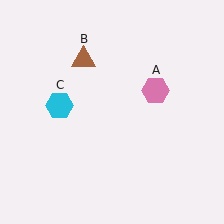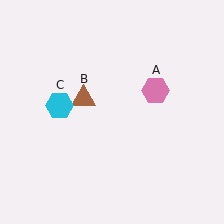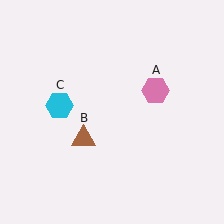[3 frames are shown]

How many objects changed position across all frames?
1 object changed position: brown triangle (object B).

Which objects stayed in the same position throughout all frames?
Pink hexagon (object A) and cyan hexagon (object C) remained stationary.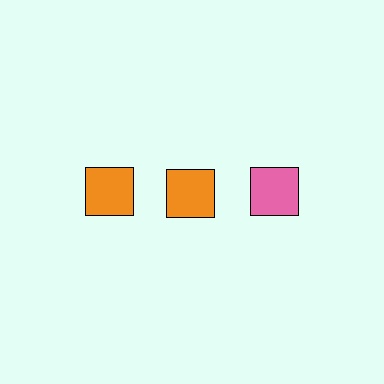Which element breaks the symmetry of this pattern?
The pink square in the top row, center column breaks the symmetry. All other shapes are orange squares.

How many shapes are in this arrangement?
There are 3 shapes arranged in a grid pattern.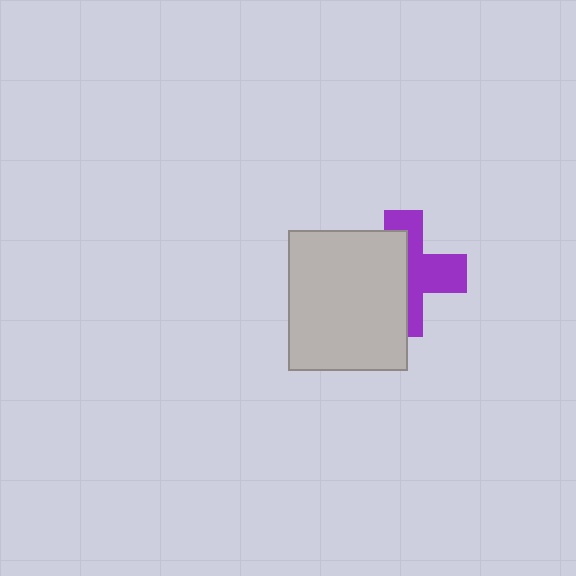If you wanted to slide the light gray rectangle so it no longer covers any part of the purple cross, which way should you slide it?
Slide it left — that is the most direct way to separate the two shapes.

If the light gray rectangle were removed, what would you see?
You would see the complete purple cross.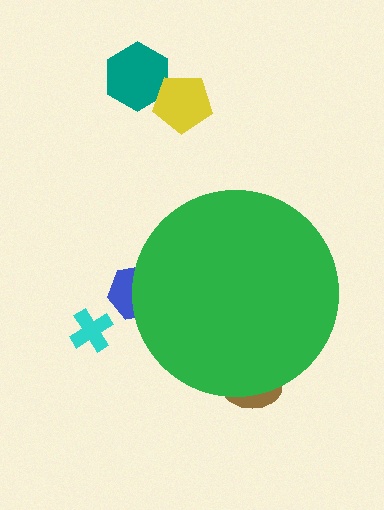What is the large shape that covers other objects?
A green circle.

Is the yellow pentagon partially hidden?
No, the yellow pentagon is fully visible.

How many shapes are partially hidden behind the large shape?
2 shapes are partially hidden.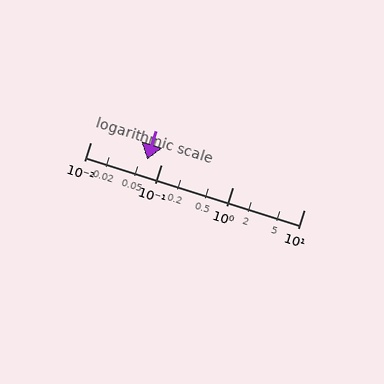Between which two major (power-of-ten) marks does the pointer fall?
The pointer is between 0.01 and 0.1.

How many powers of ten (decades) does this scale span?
The scale spans 3 decades, from 0.01 to 10.